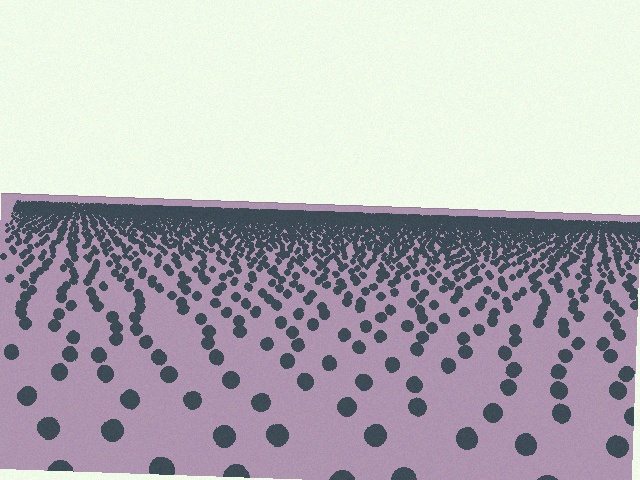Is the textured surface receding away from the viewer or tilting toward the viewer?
The surface is receding away from the viewer. Texture elements get smaller and denser toward the top.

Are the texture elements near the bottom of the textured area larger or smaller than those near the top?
Larger. Near the bottom, elements are closer to the viewer and appear at a bigger on-screen size.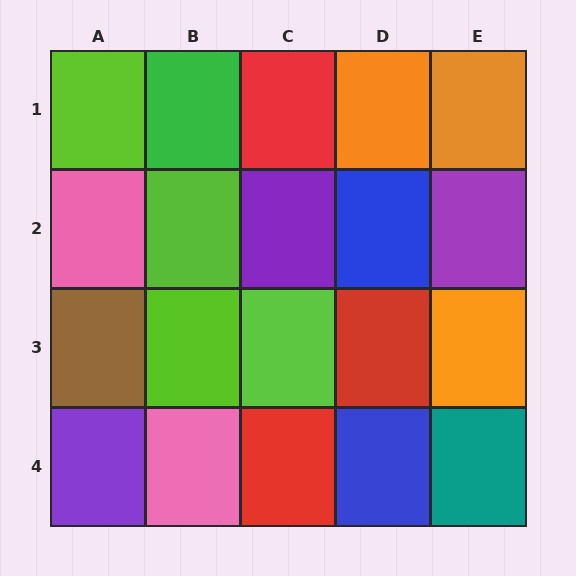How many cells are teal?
1 cell is teal.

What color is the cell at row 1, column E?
Orange.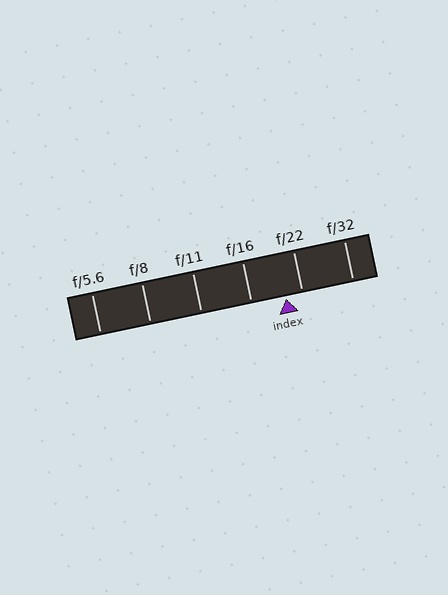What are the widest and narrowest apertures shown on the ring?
The widest aperture shown is f/5.6 and the narrowest is f/32.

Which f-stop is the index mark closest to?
The index mark is closest to f/22.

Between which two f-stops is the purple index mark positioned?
The index mark is between f/16 and f/22.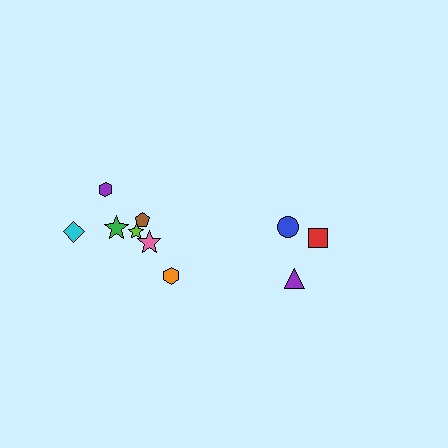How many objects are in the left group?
There are 7 objects.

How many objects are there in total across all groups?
There are 10 objects.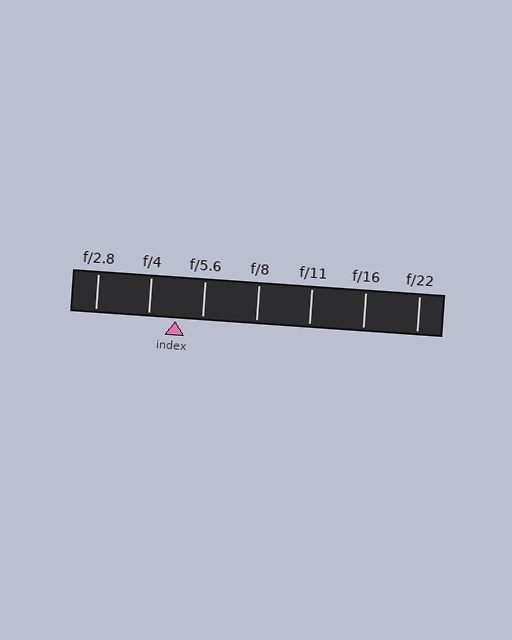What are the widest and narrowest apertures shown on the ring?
The widest aperture shown is f/2.8 and the narrowest is f/22.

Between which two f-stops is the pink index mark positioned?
The index mark is between f/4 and f/5.6.